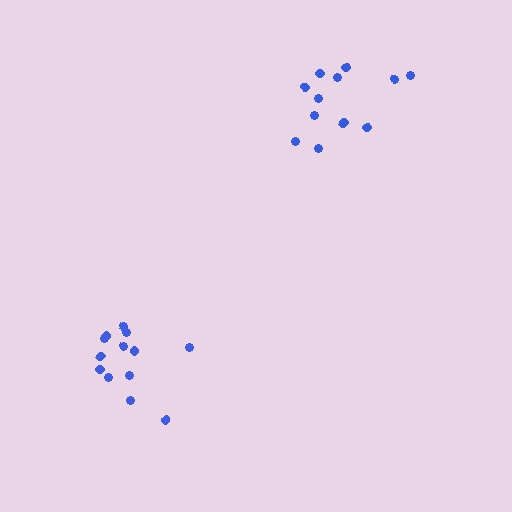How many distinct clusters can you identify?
There are 2 distinct clusters.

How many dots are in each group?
Group 1: 13 dots, Group 2: 12 dots (25 total).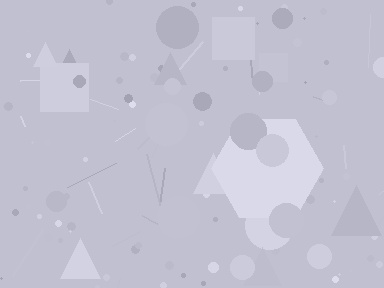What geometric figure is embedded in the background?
A hexagon is embedded in the background.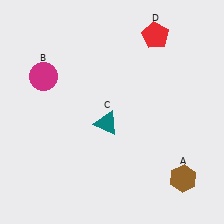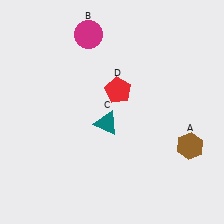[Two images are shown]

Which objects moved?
The objects that moved are: the brown hexagon (A), the magenta circle (B), the red pentagon (D).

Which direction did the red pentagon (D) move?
The red pentagon (D) moved down.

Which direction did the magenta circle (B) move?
The magenta circle (B) moved right.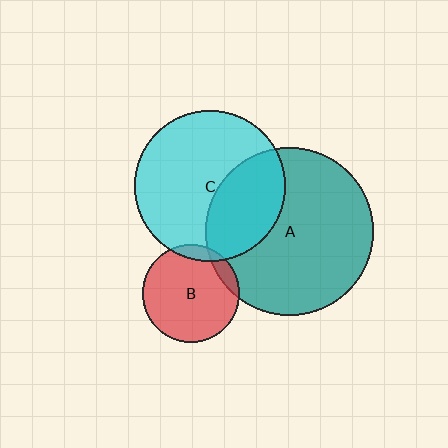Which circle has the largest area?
Circle A (teal).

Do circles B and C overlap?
Yes.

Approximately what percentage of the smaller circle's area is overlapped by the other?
Approximately 10%.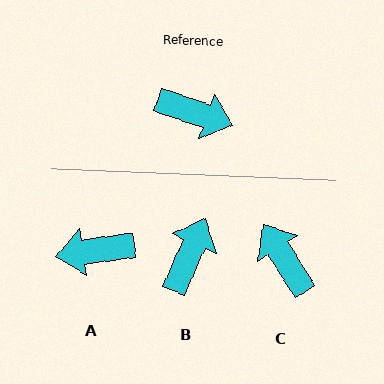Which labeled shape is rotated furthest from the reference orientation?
A, about 153 degrees away.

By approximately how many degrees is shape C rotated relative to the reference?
Approximately 141 degrees counter-clockwise.